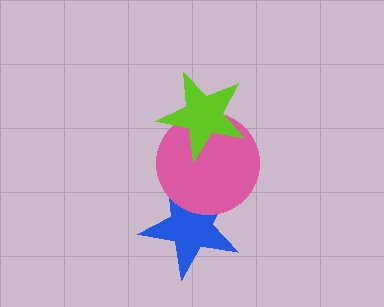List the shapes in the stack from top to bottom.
From top to bottom: the lime star, the pink circle, the blue star.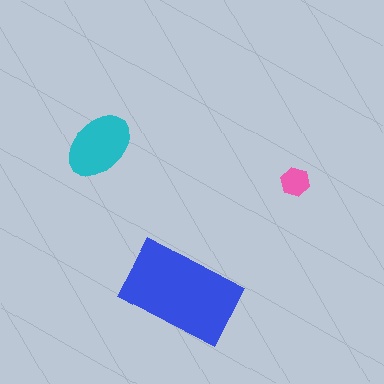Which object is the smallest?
The pink hexagon.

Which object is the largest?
The blue rectangle.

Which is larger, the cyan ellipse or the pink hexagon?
The cyan ellipse.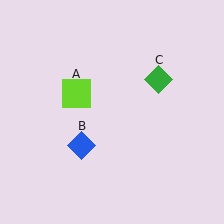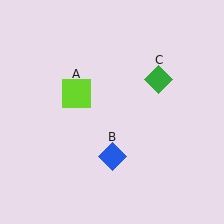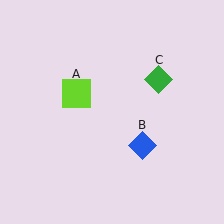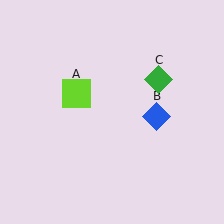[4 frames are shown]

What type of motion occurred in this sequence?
The blue diamond (object B) rotated counterclockwise around the center of the scene.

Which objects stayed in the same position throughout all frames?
Lime square (object A) and green diamond (object C) remained stationary.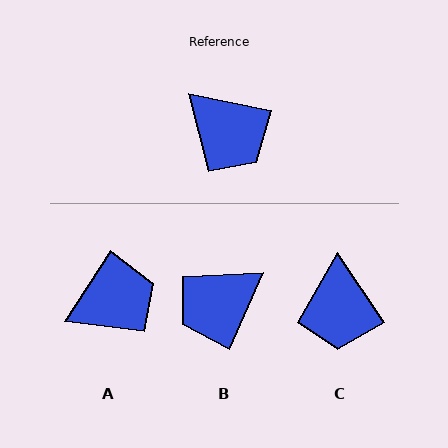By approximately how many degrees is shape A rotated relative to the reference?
Approximately 69 degrees counter-clockwise.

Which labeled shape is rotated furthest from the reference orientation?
B, about 102 degrees away.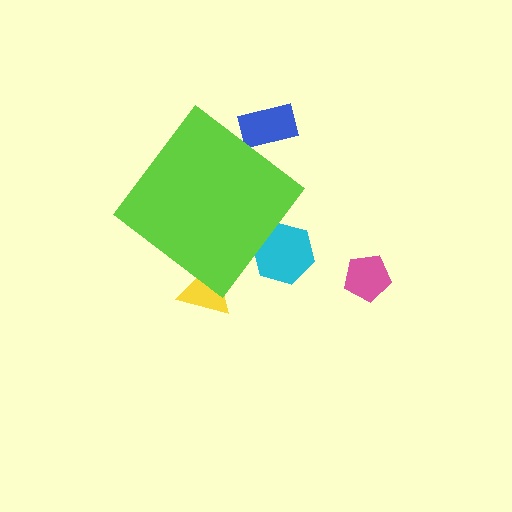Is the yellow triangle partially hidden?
Yes, the yellow triangle is partially hidden behind the lime diamond.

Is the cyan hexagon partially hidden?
Yes, the cyan hexagon is partially hidden behind the lime diamond.